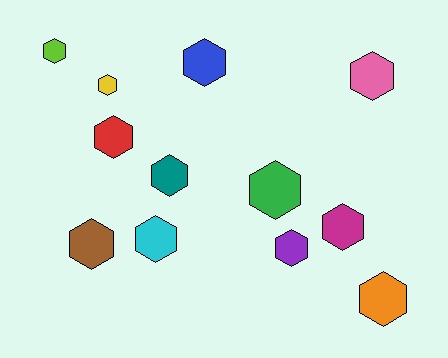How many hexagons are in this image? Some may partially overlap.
There are 12 hexagons.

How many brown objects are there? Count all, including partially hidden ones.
There is 1 brown object.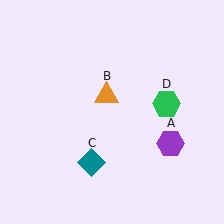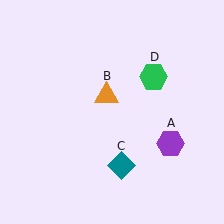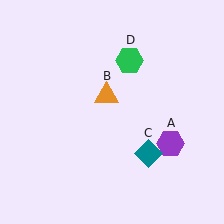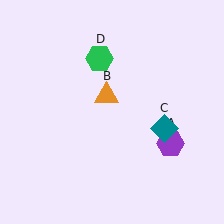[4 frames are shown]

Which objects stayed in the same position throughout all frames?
Purple hexagon (object A) and orange triangle (object B) remained stationary.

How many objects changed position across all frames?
2 objects changed position: teal diamond (object C), green hexagon (object D).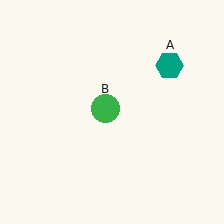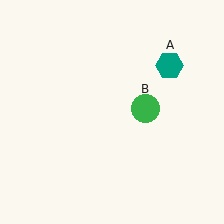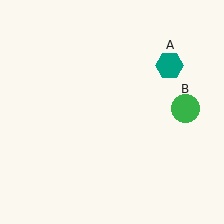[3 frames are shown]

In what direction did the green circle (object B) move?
The green circle (object B) moved right.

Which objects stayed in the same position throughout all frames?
Teal hexagon (object A) remained stationary.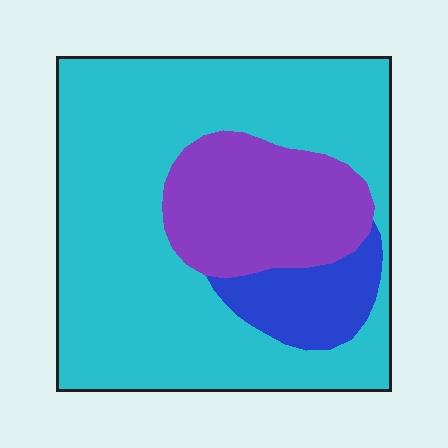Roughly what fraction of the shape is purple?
Purple covers about 20% of the shape.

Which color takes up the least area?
Blue, at roughly 10%.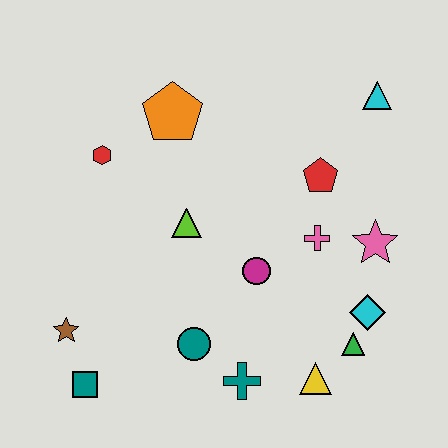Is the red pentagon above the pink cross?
Yes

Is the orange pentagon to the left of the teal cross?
Yes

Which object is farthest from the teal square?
The cyan triangle is farthest from the teal square.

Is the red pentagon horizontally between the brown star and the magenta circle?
No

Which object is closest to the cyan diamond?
The green triangle is closest to the cyan diamond.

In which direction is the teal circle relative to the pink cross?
The teal circle is to the left of the pink cross.